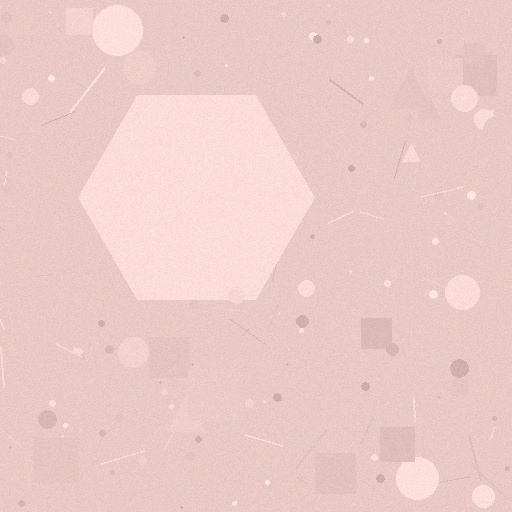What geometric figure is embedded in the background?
A hexagon is embedded in the background.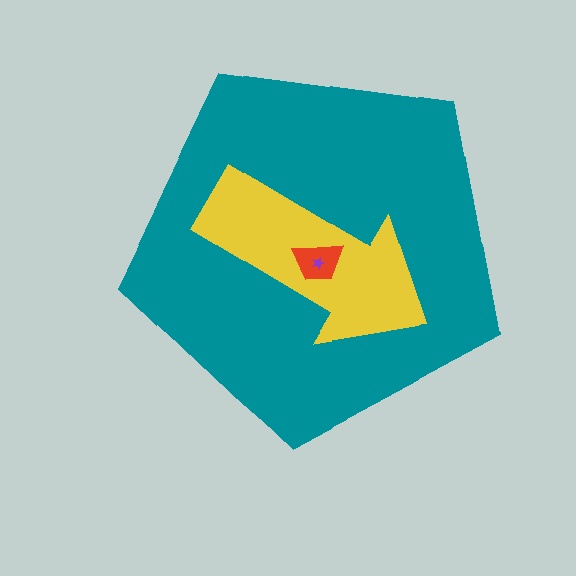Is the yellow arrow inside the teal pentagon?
Yes.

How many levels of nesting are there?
4.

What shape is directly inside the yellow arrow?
The red trapezoid.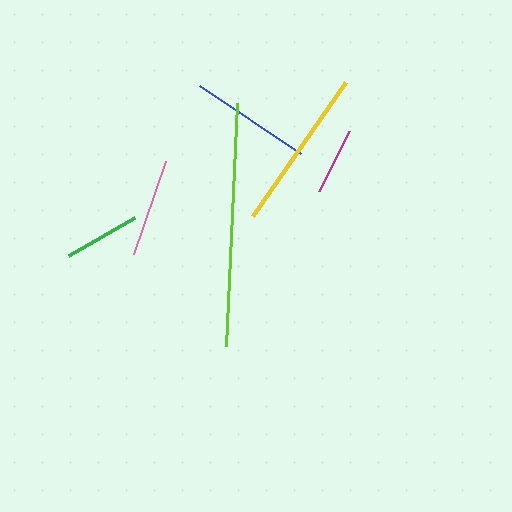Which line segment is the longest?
The lime line is the longest at approximately 243 pixels.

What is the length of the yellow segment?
The yellow segment is approximately 163 pixels long.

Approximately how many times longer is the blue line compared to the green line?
The blue line is approximately 1.6 times the length of the green line.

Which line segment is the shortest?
The magenta line is the shortest at approximately 67 pixels.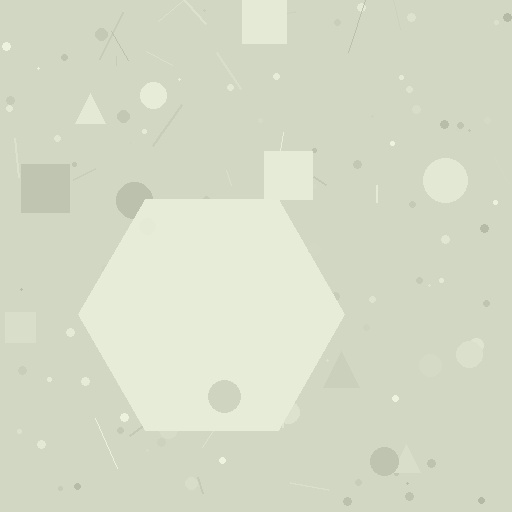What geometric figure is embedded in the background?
A hexagon is embedded in the background.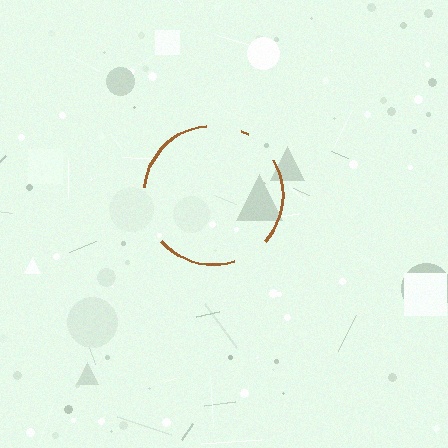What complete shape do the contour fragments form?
The contour fragments form a circle.